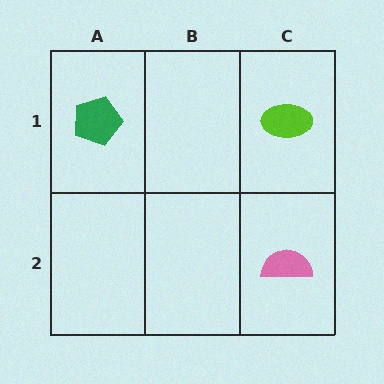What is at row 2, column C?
A pink semicircle.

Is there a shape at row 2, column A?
No, that cell is empty.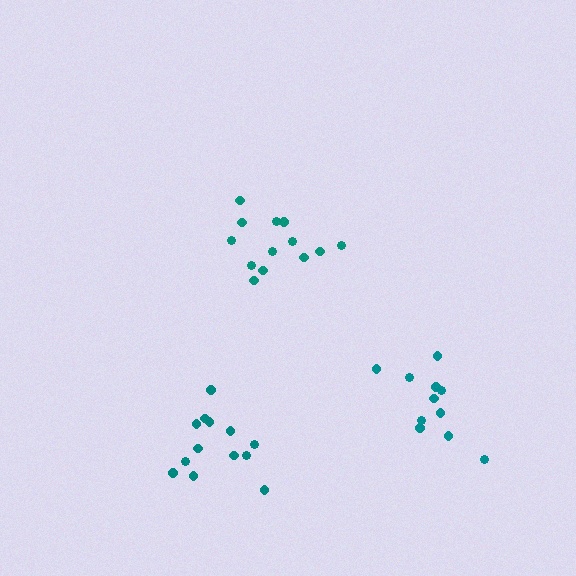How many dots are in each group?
Group 1: 13 dots, Group 2: 13 dots, Group 3: 11 dots (37 total).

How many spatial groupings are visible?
There are 3 spatial groupings.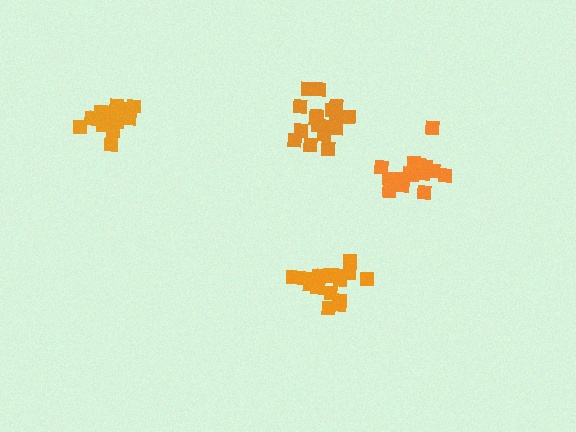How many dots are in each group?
Group 1: 15 dots, Group 2: 19 dots, Group 3: 17 dots, Group 4: 19 dots (70 total).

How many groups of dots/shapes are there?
There are 4 groups.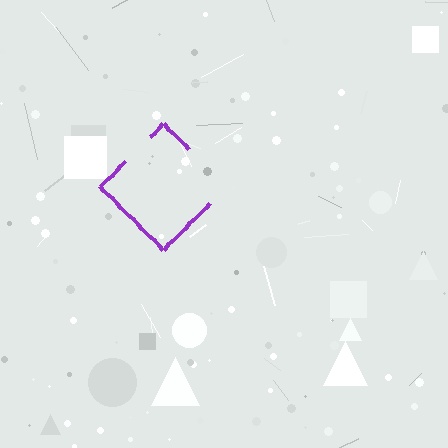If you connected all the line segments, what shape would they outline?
They would outline a diamond.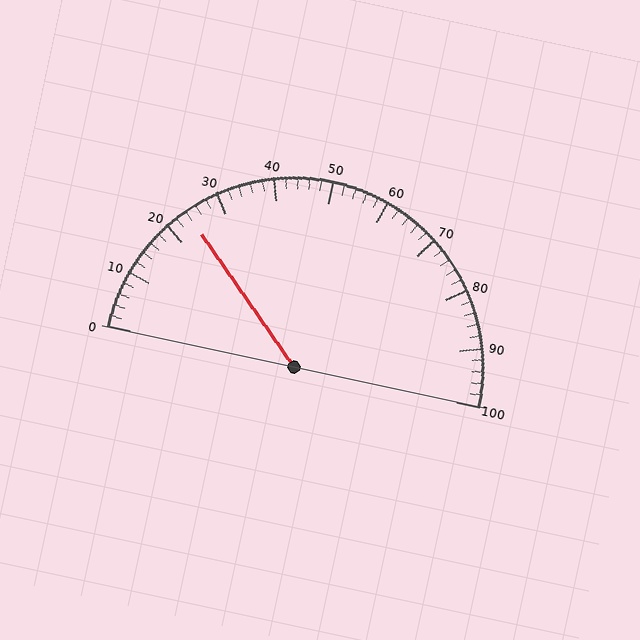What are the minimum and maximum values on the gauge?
The gauge ranges from 0 to 100.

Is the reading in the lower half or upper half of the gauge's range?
The reading is in the lower half of the range (0 to 100).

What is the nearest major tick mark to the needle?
The nearest major tick mark is 20.